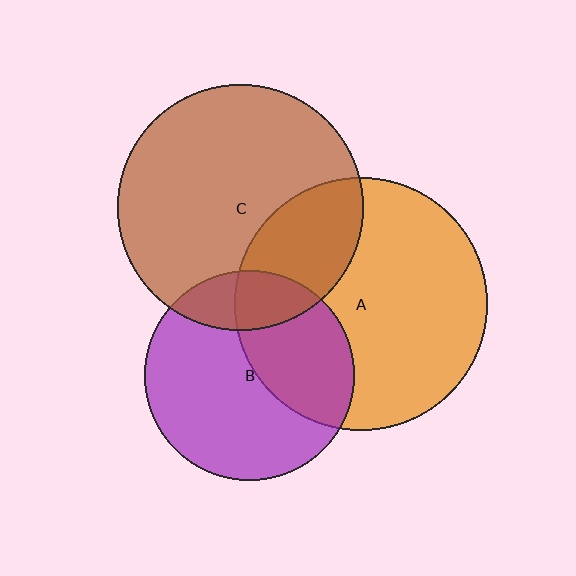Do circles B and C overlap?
Yes.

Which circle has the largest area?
Circle A (orange).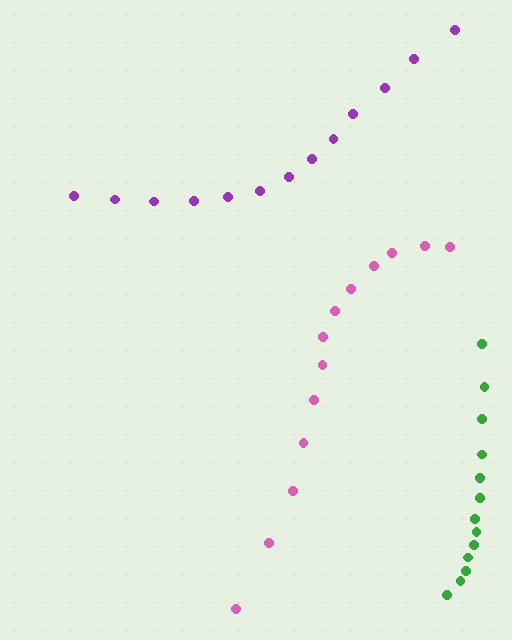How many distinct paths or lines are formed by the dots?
There are 3 distinct paths.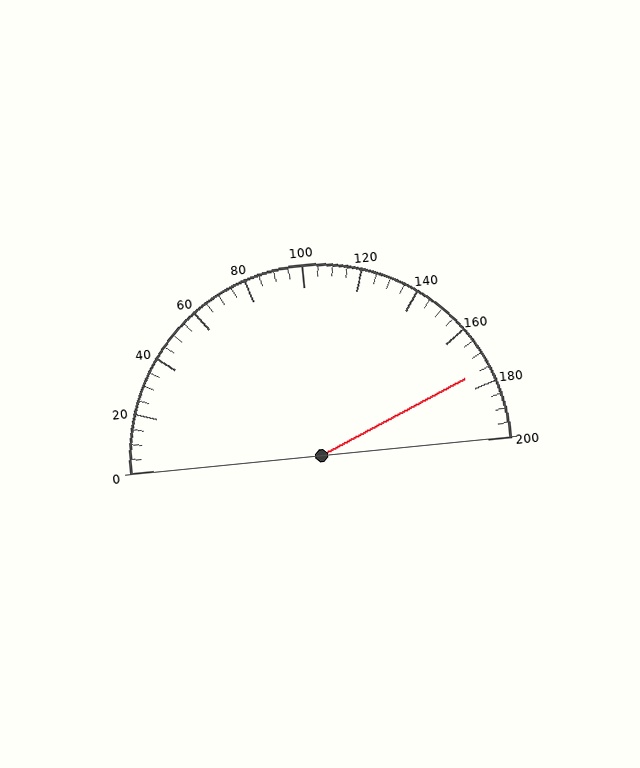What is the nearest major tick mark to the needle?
The nearest major tick mark is 180.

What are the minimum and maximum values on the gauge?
The gauge ranges from 0 to 200.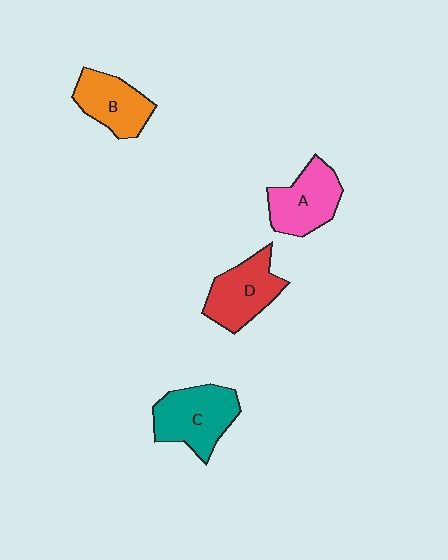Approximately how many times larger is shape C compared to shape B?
Approximately 1.3 times.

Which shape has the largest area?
Shape C (teal).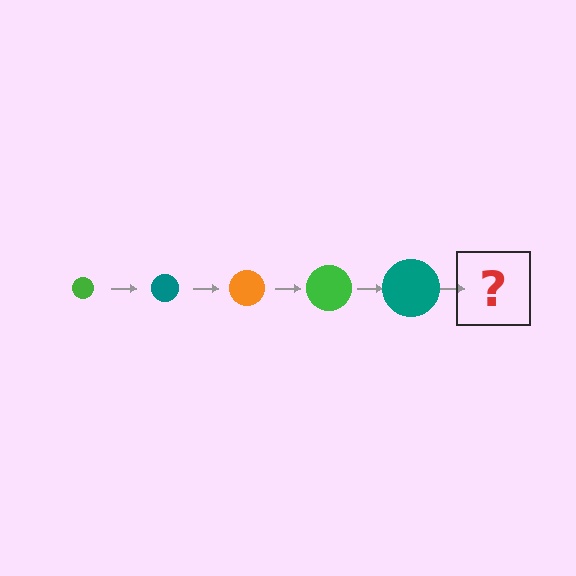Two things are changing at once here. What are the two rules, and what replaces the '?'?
The two rules are that the circle grows larger each step and the color cycles through green, teal, and orange. The '?' should be an orange circle, larger than the previous one.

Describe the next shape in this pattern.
It should be an orange circle, larger than the previous one.